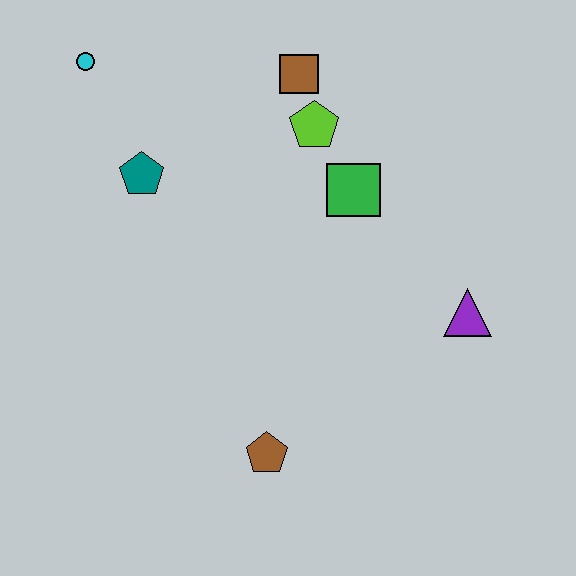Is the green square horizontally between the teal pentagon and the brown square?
No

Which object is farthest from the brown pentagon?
The cyan circle is farthest from the brown pentagon.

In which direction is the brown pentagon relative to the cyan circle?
The brown pentagon is below the cyan circle.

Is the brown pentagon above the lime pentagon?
No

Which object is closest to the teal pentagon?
The cyan circle is closest to the teal pentagon.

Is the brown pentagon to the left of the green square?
Yes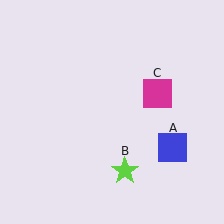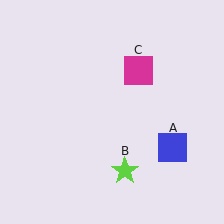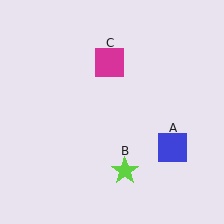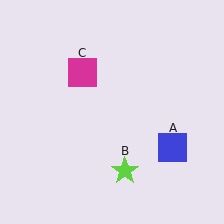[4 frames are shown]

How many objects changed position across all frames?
1 object changed position: magenta square (object C).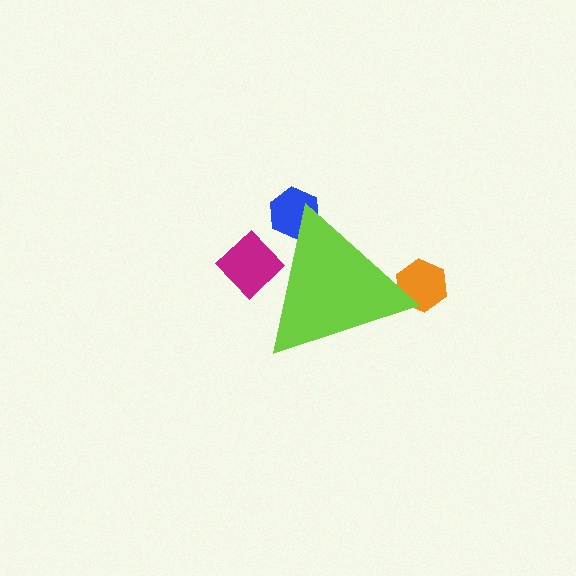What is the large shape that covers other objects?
A lime triangle.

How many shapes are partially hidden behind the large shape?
3 shapes are partially hidden.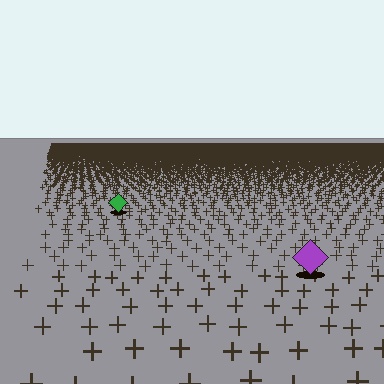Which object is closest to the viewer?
The purple diamond is closest. The texture marks near it are larger and more spread out.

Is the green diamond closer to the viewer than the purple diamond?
No. The purple diamond is closer — you can tell from the texture gradient: the ground texture is coarser near it.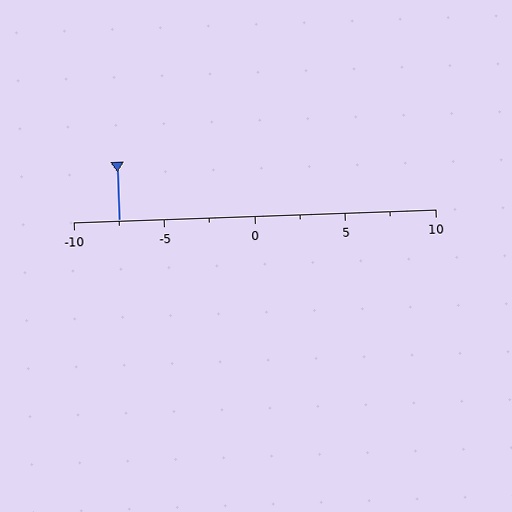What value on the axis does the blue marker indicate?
The marker indicates approximately -7.5.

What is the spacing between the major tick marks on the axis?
The major ticks are spaced 5 apart.